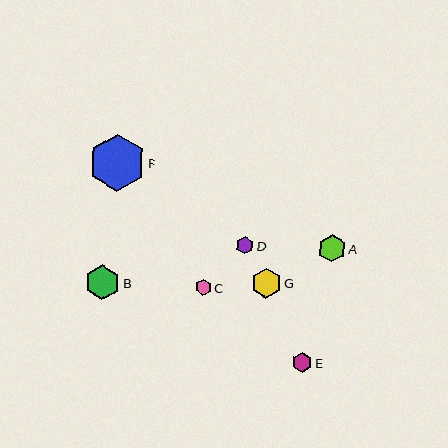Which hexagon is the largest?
Hexagon F is the largest with a size of approximately 57 pixels.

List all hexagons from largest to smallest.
From largest to smallest: F, B, G, A, E, D, C.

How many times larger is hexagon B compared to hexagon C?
Hexagon B is approximately 2.2 times the size of hexagon C.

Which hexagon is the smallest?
Hexagon C is the smallest with a size of approximately 16 pixels.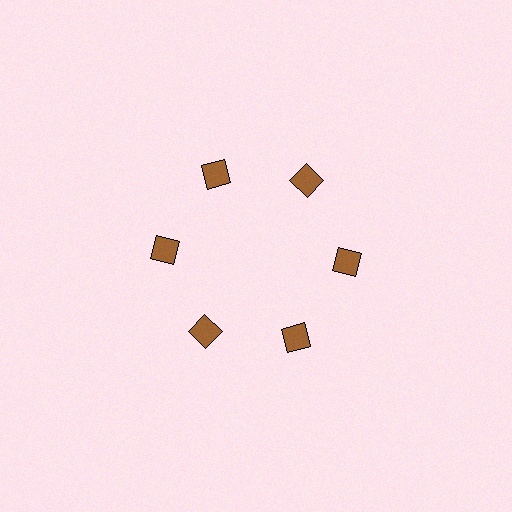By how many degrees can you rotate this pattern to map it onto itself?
The pattern maps onto itself every 60 degrees of rotation.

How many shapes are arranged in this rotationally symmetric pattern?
There are 6 shapes, arranged in 6 groups of 1.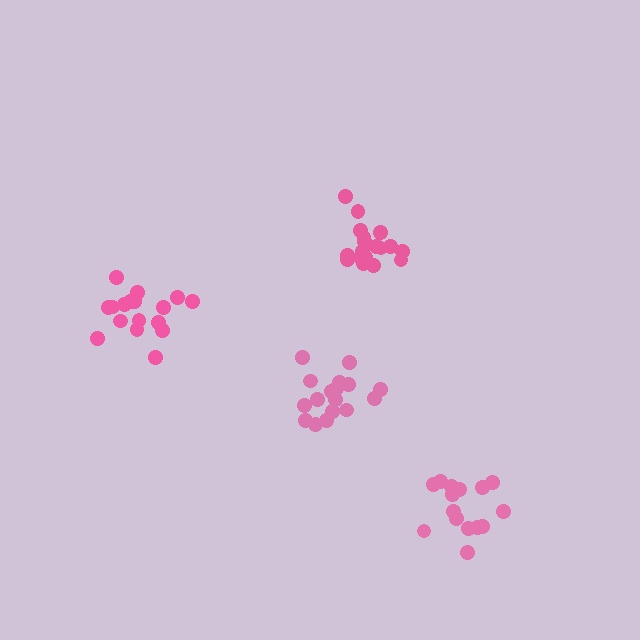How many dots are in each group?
Group 1: 17 dots, Group 2: 15 dots, Group 3: 20 dots, Group 4: 17 dots (69 total).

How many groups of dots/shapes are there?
There are 4 groups.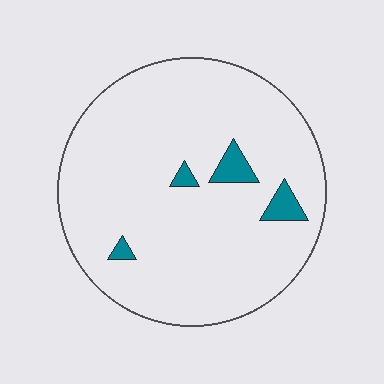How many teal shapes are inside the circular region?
4.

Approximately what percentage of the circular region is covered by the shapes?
Approximately 5%.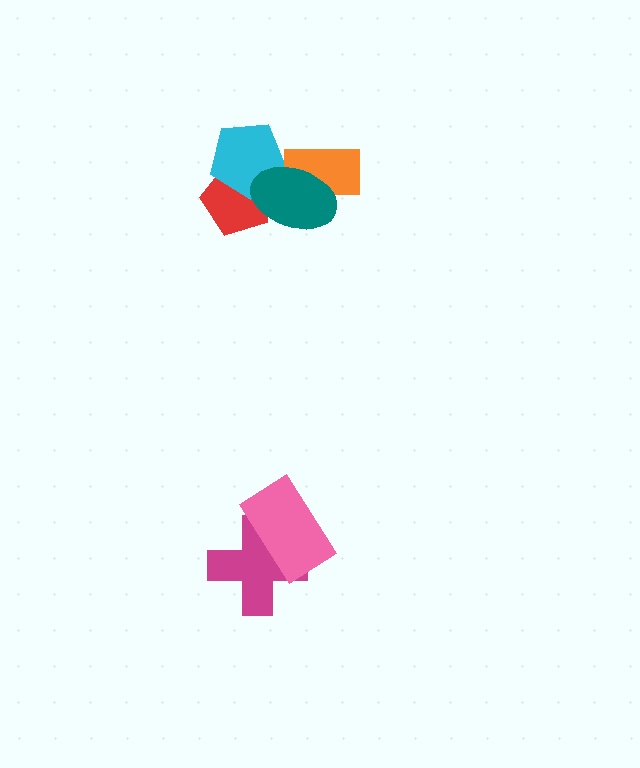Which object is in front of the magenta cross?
The pink rectangle is in front of the magenta cross.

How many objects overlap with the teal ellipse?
3 objects overlap with the teal ellipse.